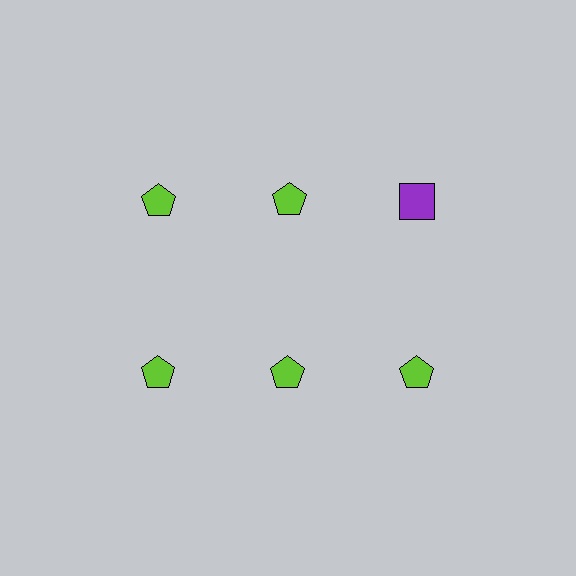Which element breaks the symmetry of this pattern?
The purple square in the top row, center column breaks the symmetry. All other shapes are lime pentagons.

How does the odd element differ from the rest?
It differs in both color (purple instead of lime) and shape (square instead of pentagon).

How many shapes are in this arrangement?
There are 6 shapes arranged in a grid pattern.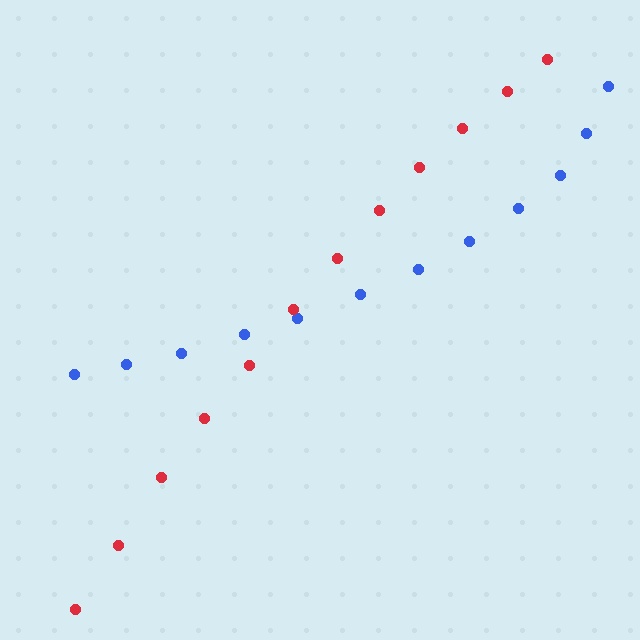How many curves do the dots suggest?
There are 2 distinct paths.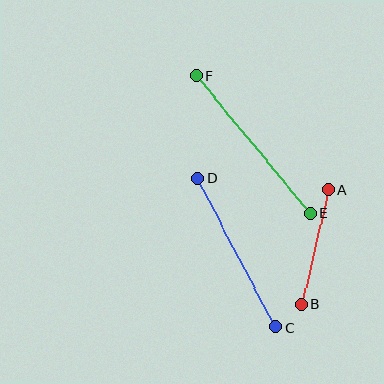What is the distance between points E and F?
The distance is approximately 178 pixels.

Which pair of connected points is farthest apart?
Points E and F are farthest apart.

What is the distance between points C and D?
The distance is approximately 168 pixels.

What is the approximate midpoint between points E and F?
The midpoint is at approximately (253, 145) pixels.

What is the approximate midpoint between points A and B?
The midpoint is at approximately (315, 247) pixels.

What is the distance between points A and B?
The distance is approximately 117 pixels.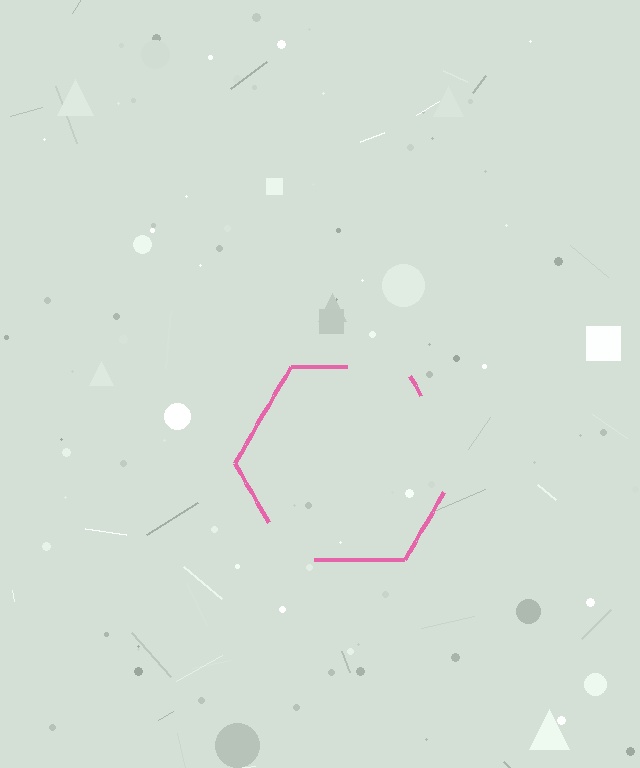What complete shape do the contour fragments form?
The contour fragments form a hexagon.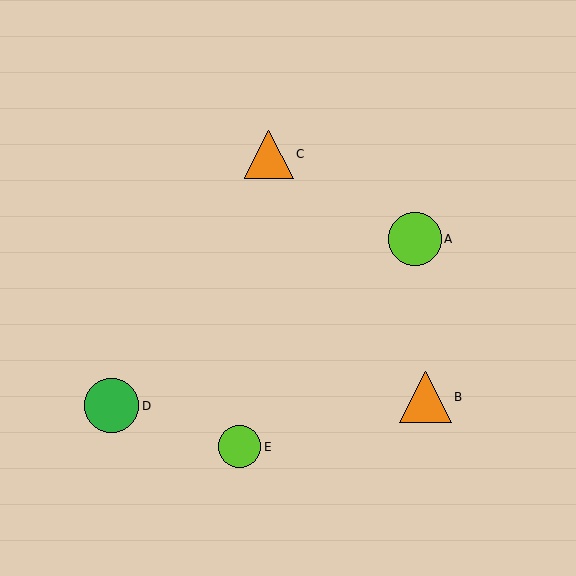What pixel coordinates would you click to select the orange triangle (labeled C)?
Click at (269, 154) to select the orange triangle C.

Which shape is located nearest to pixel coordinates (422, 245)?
The lime circle (labeled A) at (415, 239) is nearest to that location.